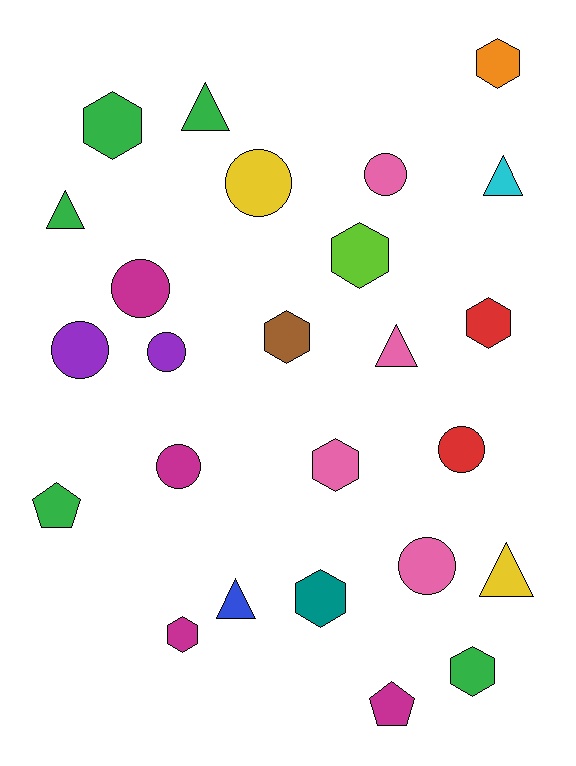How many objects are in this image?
There are 25 objects.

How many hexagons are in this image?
There are 9 hexagons.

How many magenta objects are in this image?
There are 4 magenta objects.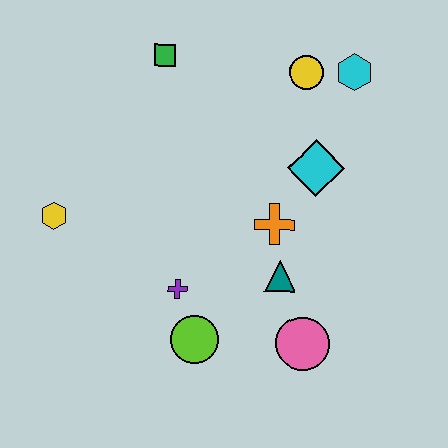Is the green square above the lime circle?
Yes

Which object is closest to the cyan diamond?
The orange cross is closest to the cyan diamond.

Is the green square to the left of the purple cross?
Yes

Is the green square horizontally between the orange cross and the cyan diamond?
No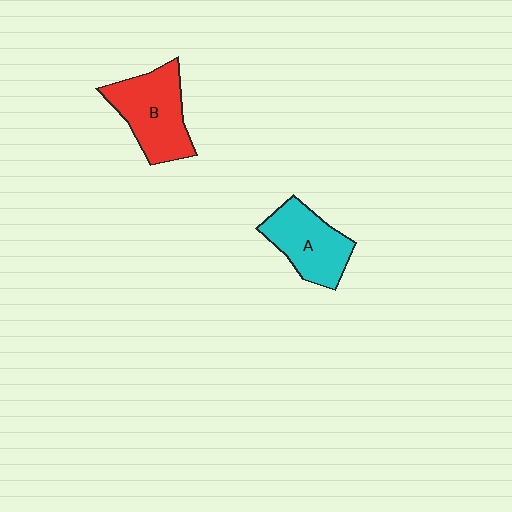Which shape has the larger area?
Shape B (red).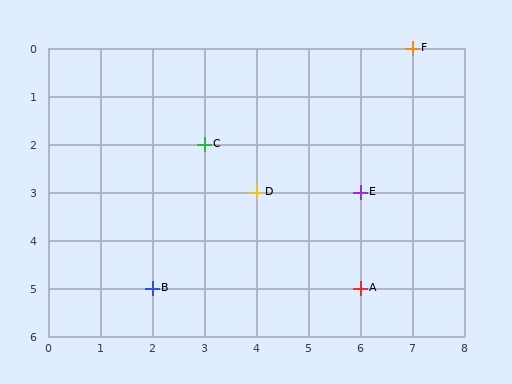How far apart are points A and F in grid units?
Points A and F are 1 column and 5 rows apart (about 5.1 grid units diagonally).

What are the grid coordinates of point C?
Point C is at grid coordinates (3, 2).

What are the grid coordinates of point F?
Point F is at grid coordinates (7, 0).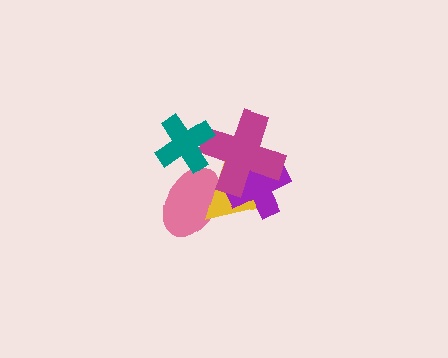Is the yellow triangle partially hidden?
Yes, it is partially covered by another shape.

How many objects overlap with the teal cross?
2 objects overlap with the teal cross.